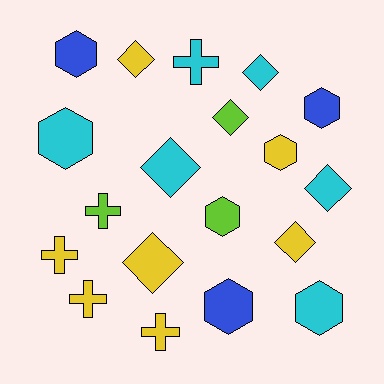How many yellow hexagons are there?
There is 1 yellow hexagon.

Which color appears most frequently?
Yellow, with 7 objects.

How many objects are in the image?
There are 19 objects.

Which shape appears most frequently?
Diamond, with 7 objects.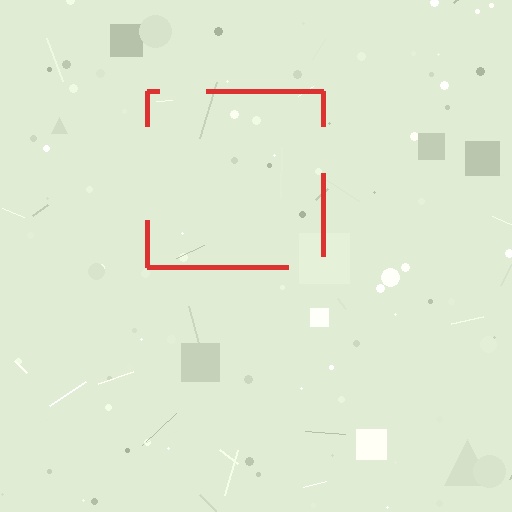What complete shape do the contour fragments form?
The contour fragments form a square.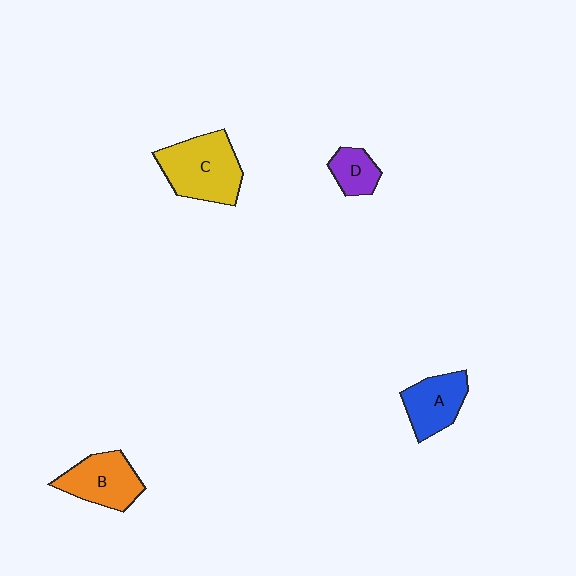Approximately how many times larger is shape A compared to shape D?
Approximately 1.6 times.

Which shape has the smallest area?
Shape D (purple).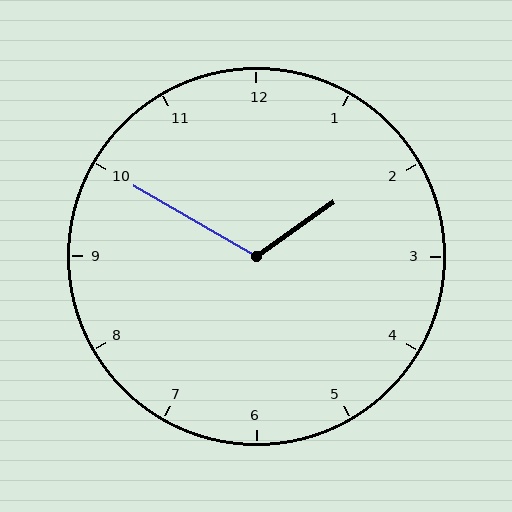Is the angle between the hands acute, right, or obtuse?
It is obtuse.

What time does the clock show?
1:50.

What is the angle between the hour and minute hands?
Approximately 115 degrees.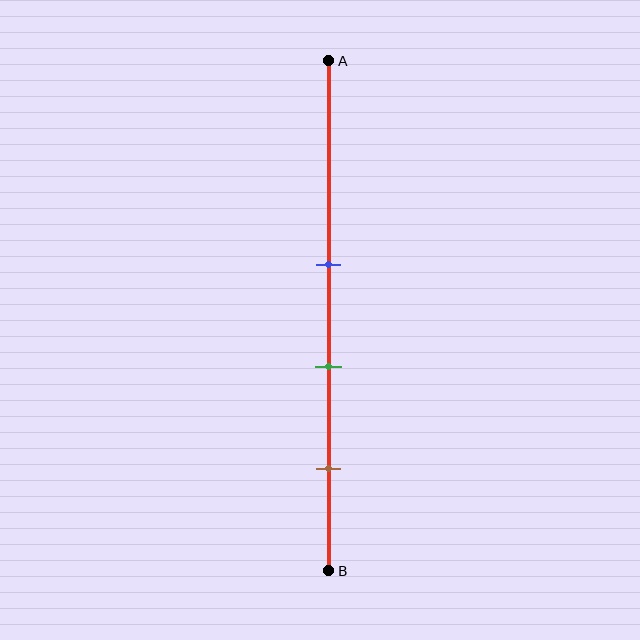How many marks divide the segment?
There are 3 marks dividing the segment.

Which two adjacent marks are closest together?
The blue and green marks are the closest adjacent pair.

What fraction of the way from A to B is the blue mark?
The blue mark is approximately 40% (0.4) of the way from A to B.